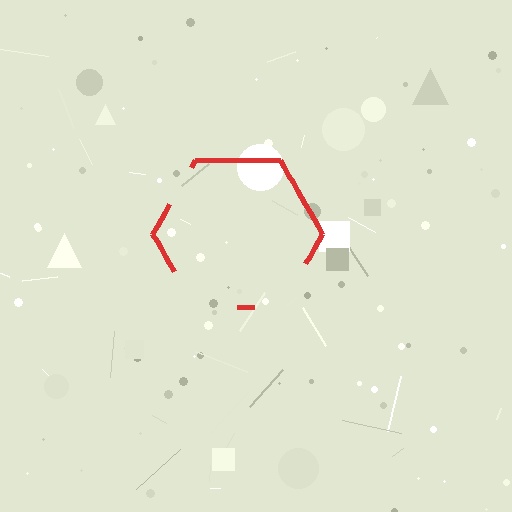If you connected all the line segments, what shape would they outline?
They would outline a hexagon.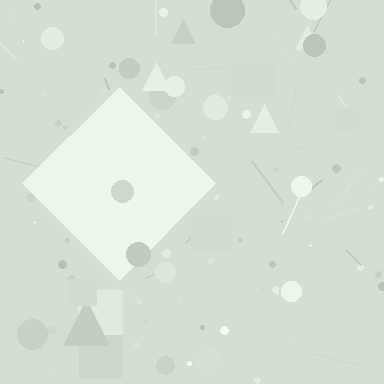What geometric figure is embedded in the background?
A diamond is embedded in the background.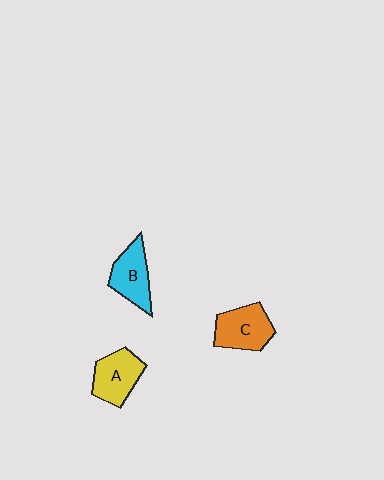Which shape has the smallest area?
Shape B (cyan).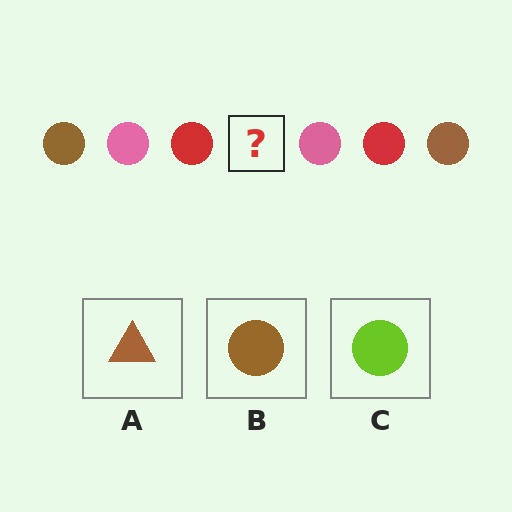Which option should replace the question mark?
Option B.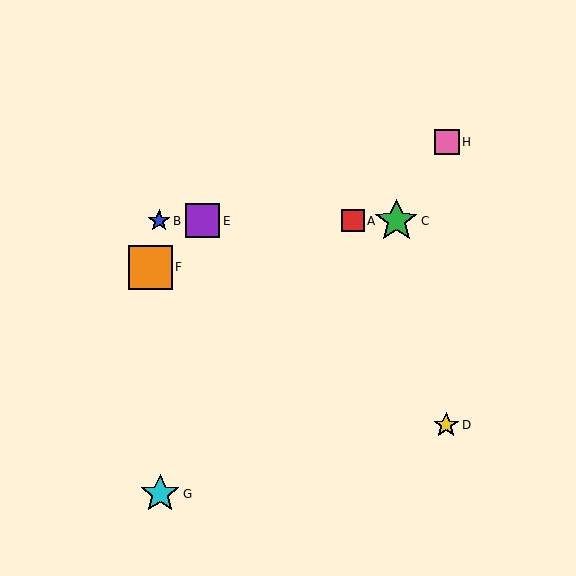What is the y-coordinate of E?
Object E is at y≈221.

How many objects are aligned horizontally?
4 objects (A, B, C, E) are aligned horizontally.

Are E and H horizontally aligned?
No, E is at y≈221 and H is at y≈142.